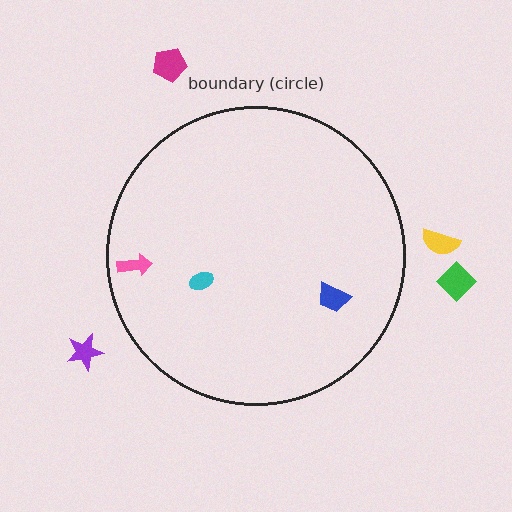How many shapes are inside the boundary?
3 inside, 4 outside.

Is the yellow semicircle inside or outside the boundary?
Outside.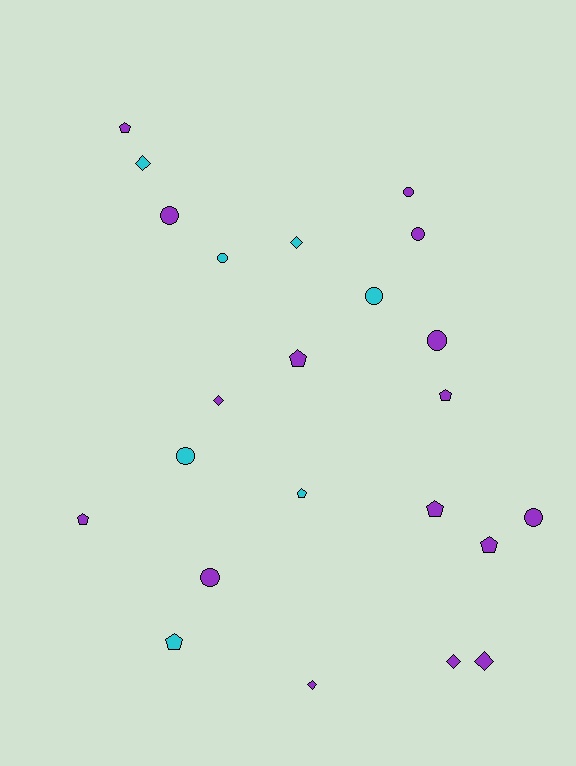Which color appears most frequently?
Purple, with 16 objects.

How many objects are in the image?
There are 23 objects.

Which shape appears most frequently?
Circle, with 9 objects.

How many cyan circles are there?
There are 3 cyan circles.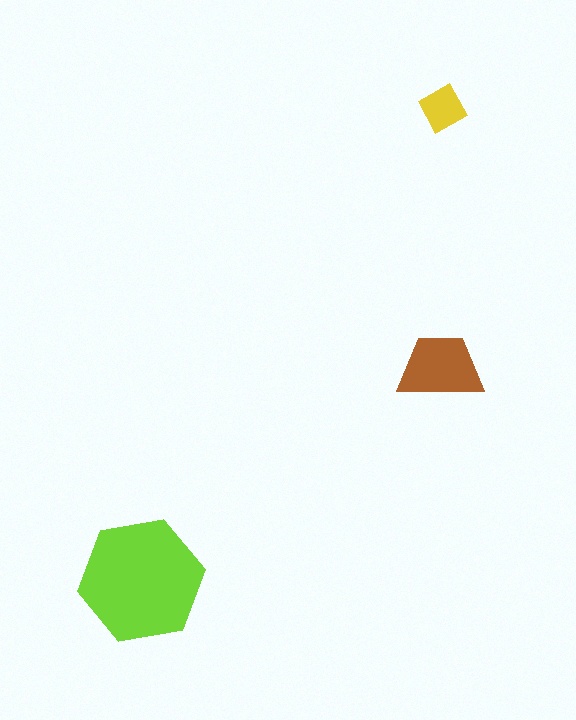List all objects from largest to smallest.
The lime hexagon, the brown trapezoid, the yellow square.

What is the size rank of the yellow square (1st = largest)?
3rd.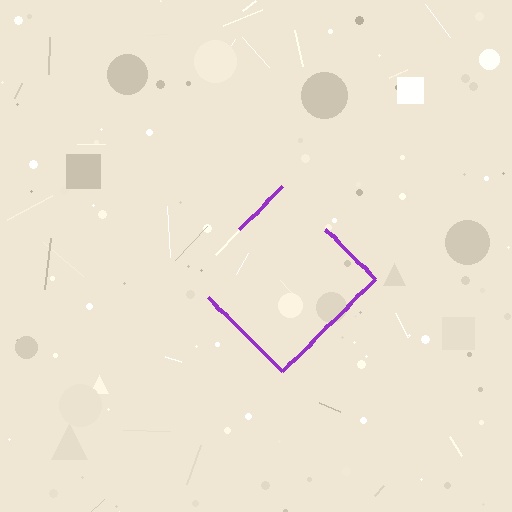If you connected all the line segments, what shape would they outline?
They would outline a diamond.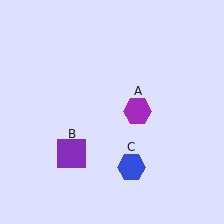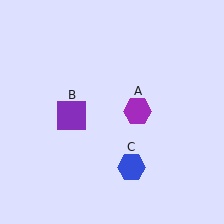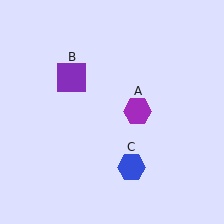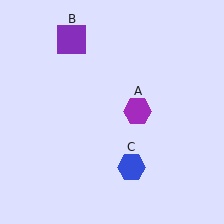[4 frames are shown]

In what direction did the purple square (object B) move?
The purple square (object B) moved up.